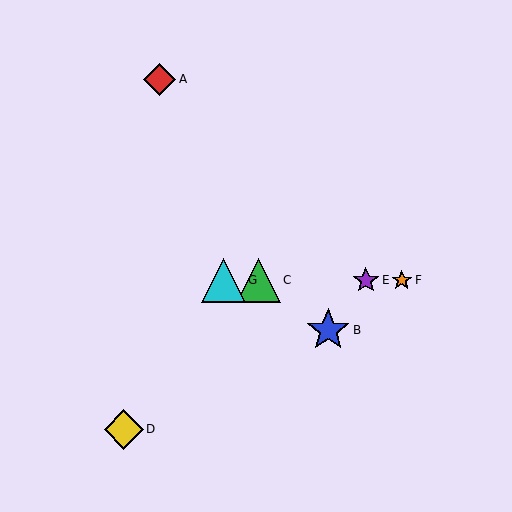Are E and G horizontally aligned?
Yes, both are at y≈280.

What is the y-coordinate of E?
Object E is at y≈280.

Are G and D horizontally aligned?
No, G is at y≈280 and D is at y≈429.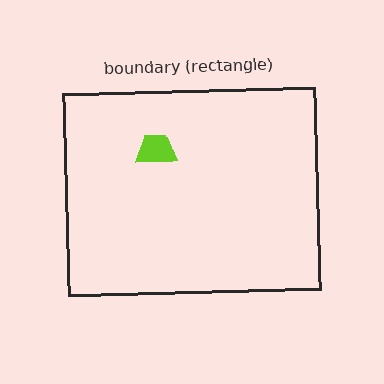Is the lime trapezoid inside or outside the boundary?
Inside.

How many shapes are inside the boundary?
1 inside, 0 outside.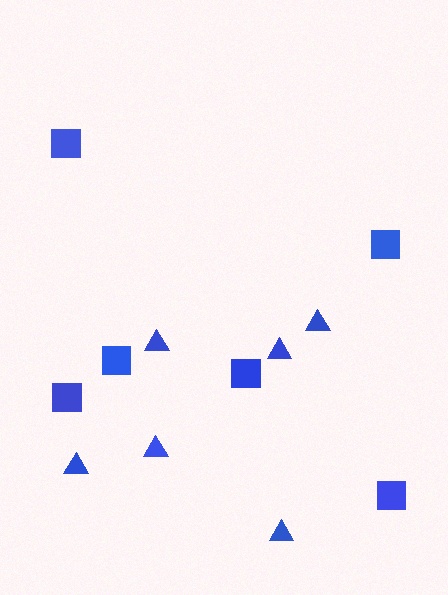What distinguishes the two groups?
There are 2 groups: one group of triangles (6) and one group of squares (6).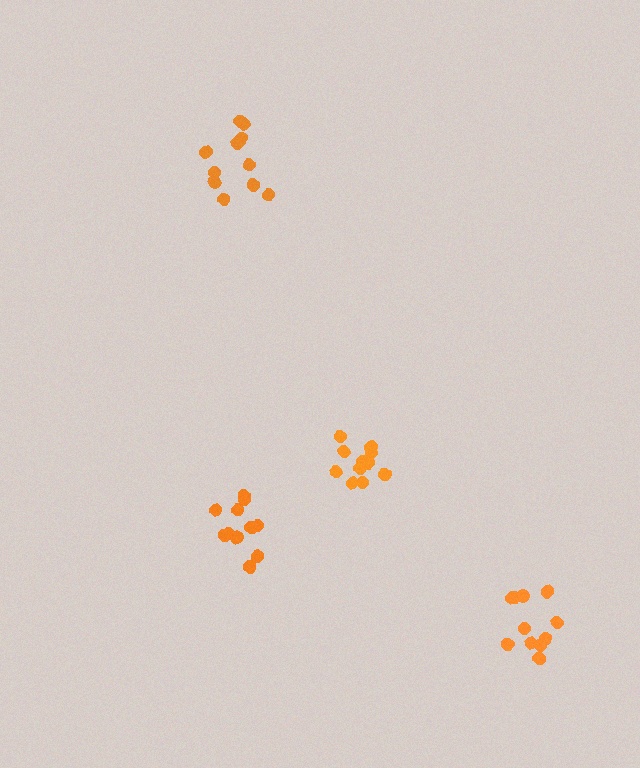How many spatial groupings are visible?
There are 4 spatial groupings.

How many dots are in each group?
Group 1: 11 dots, Group 2: 11 dots, Group 3: 11 dots, Group 4: 11 dots (44 total).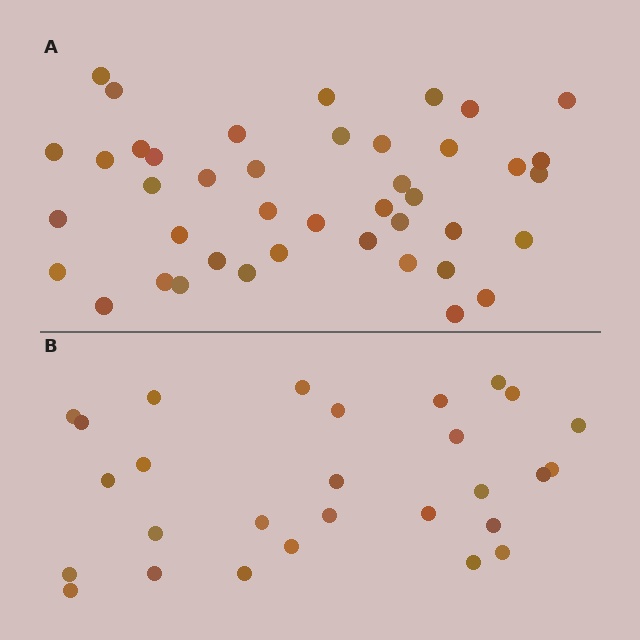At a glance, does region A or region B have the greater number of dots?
Region A (the top region) has more dots.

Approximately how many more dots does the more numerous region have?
Region A has approximately 15 more dots than region B.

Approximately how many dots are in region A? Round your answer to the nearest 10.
About 40 dots. (The exact count is 42, which rounds to 40.)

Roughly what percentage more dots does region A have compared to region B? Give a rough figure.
About 50% more.